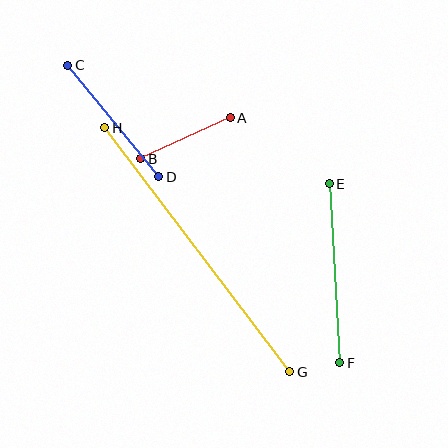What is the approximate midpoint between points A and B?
The midpoint is at approximately (186, 138) pixels.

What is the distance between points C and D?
The distance is approximately 144 pixels.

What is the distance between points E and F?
The distance is approximately 179 pixels.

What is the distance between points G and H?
The distance is approximately 307 pixels.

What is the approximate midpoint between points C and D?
The midpoint is at approximately (113, 121) pixels.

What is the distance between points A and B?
The distance is approximately 98 pixels.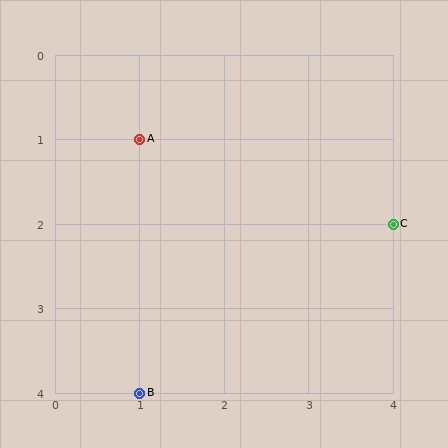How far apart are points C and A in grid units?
Points C and A are 3 columns and 1 row apart (about 3.2 grid units diagonally).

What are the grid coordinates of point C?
Point C is at grid coordinates (4, 2).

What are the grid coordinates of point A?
Point A is at grid coordinates (1, 1).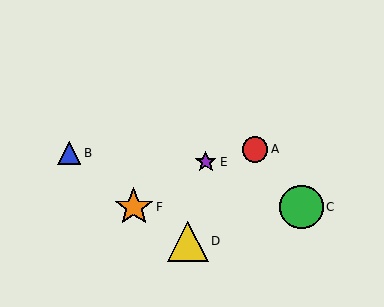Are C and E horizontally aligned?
No, C is at y≈207 and E is at y≈162.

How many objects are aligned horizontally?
2 objects (C, F) are aligned horizontally.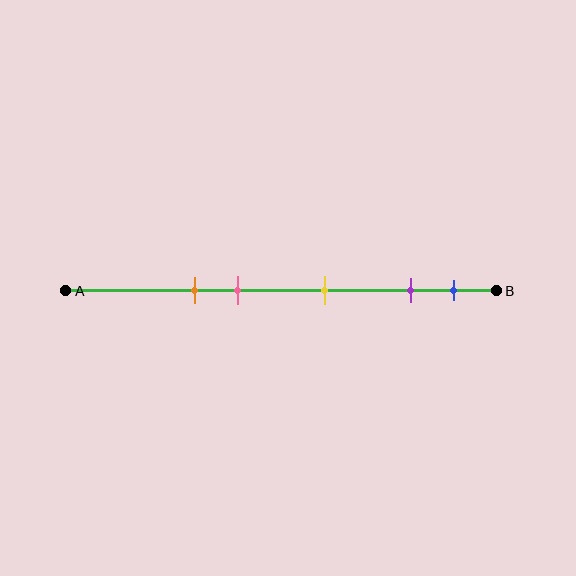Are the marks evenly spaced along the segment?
No, the marks are not evenly spaced.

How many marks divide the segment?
There are 5 marks dividing the segment.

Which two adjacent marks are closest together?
The purple and blue marks are the closest adjacent pair.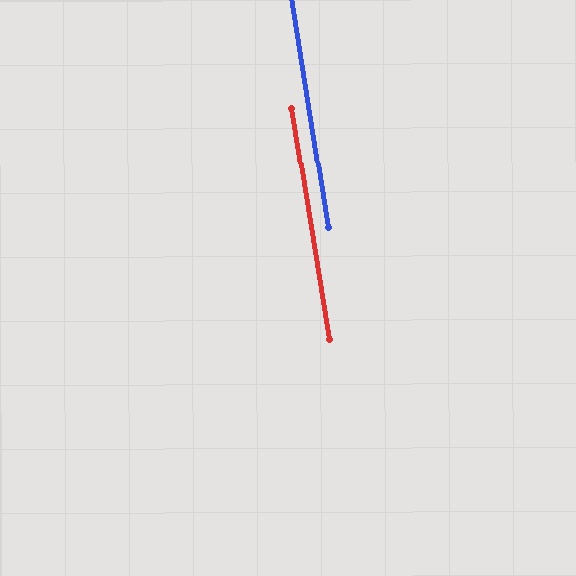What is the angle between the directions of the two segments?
Approximately 0 degrees.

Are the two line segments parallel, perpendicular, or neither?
Parallel — their directions differ by only 0.2°.